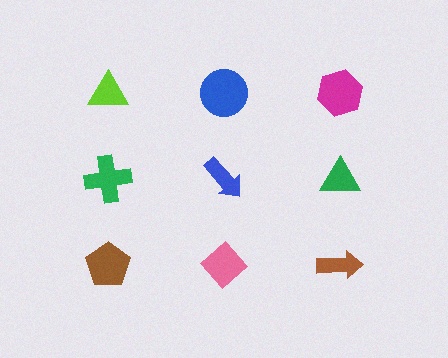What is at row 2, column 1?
A green cross.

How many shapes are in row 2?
3 shapes.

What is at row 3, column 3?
A brown arrow.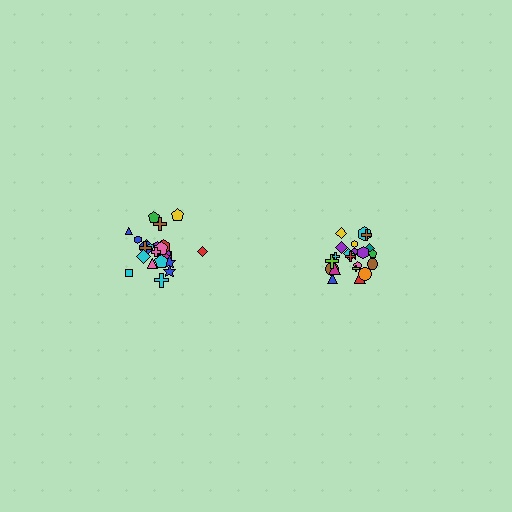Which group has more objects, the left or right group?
The left group.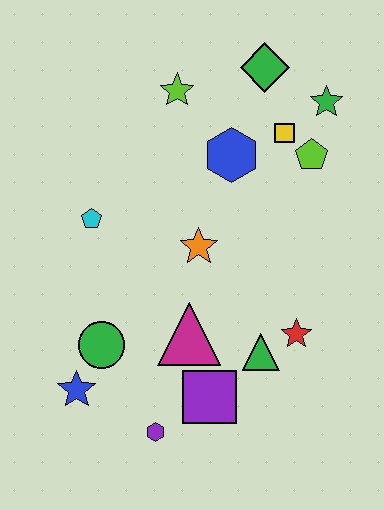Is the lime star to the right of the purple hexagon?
Yes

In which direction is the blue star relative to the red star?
The blue star is to the left of the red star.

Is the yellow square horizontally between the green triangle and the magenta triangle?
No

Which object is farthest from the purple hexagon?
The green diamond is farthest from the purple hexagon.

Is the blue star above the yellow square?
No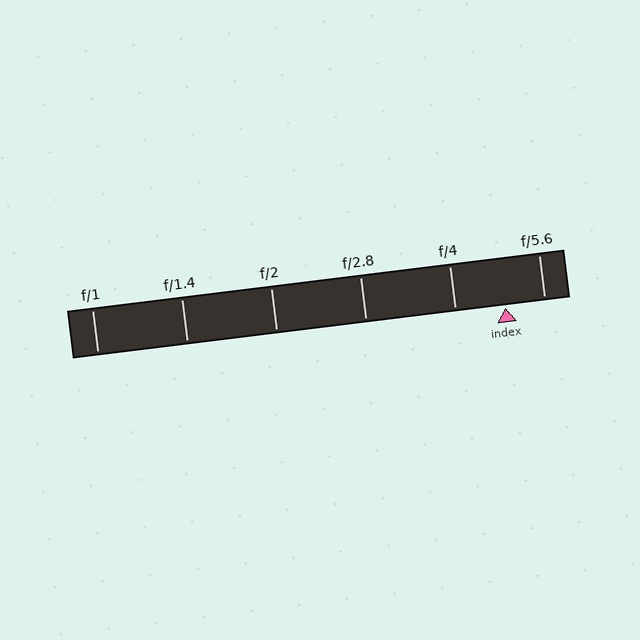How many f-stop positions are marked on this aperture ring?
There are 6 f-stop positions marked.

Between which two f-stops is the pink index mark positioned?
The index mark is between f/4 and f/5.6.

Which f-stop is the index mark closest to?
The index mark is closest to f/5.6.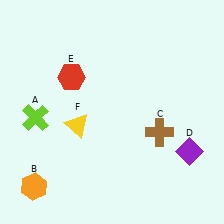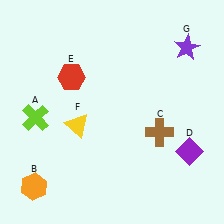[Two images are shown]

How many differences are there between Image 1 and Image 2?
There is 1 difference between the two images.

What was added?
A purple star (G) was added in Image 2.